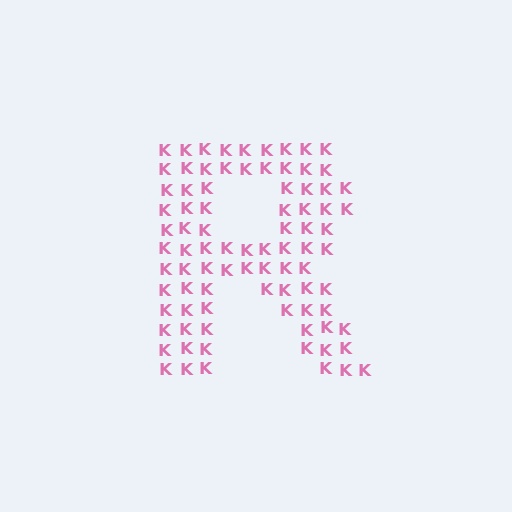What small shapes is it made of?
It is made of small letter K's.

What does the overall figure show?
The overall figure shows the letter R.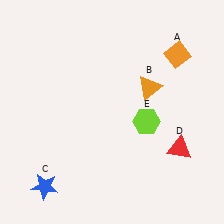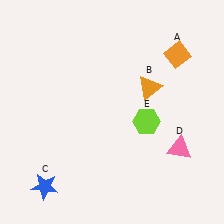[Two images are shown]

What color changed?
The triangle (D) changed from red in Image 1 to pink in Image 2.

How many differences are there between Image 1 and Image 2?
There is 1 difference between the two images.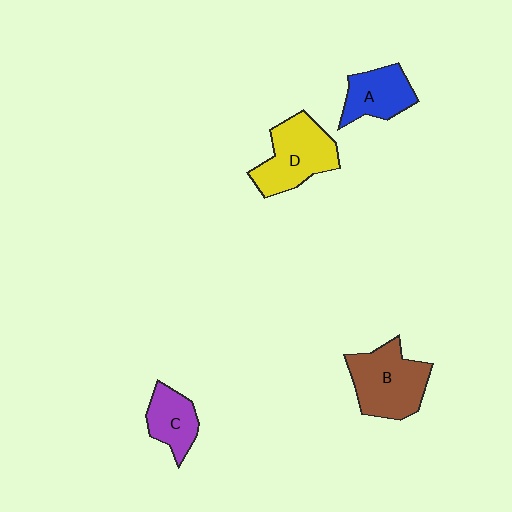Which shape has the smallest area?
Shape C (purple).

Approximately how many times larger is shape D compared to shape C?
Approximately 1.7 times.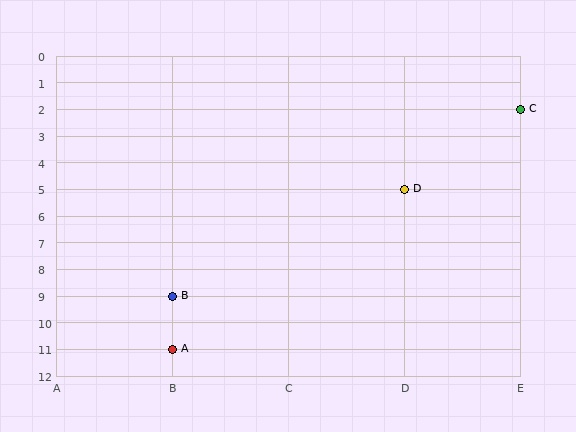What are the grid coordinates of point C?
Point C is at grid coordinates (E, 2).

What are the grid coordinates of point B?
Point B is at grid coordinates (B, 9).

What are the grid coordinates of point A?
Point A is at grid coordinates (B, 11).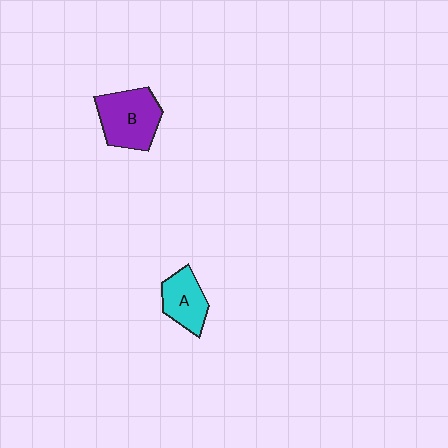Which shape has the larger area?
Shape B (purple).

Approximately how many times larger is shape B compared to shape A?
Approximately 1.4 times.